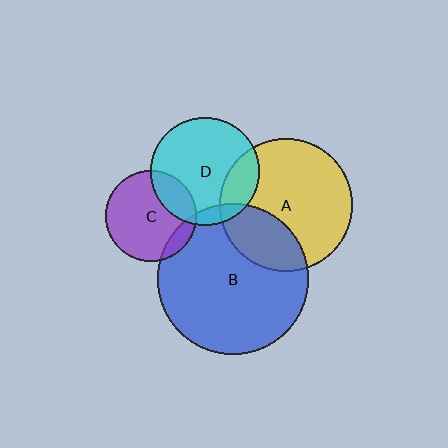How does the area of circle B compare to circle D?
Approximately 1.9 times.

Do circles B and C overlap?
Yes.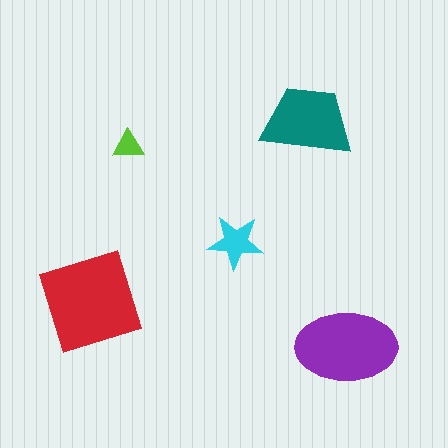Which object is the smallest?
The lime triangle.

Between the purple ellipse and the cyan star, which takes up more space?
The purple ellipse.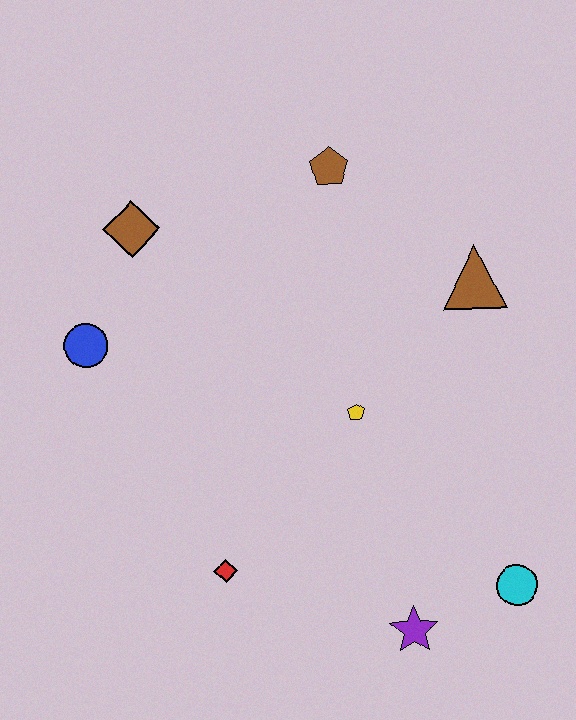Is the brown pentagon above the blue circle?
Yes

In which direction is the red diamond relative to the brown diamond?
The red diamond is below the brown diamond.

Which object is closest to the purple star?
The cyan circle is closest to the purple star.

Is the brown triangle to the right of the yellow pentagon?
Yes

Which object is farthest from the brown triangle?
The blue circle is farthest from the brown triangle.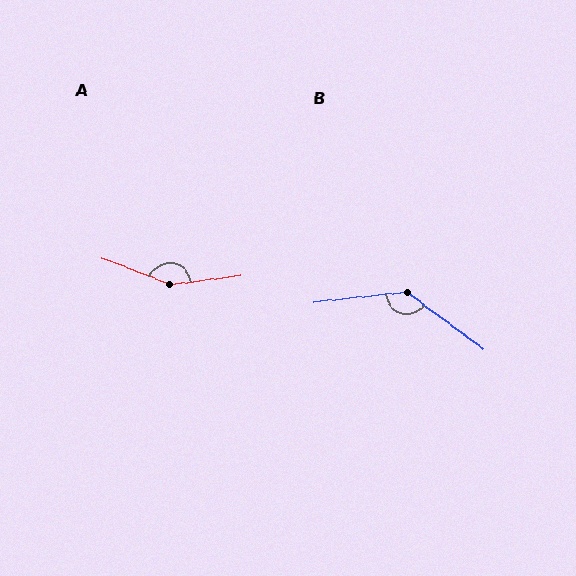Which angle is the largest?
A, at approximately 152 degrees.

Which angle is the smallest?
B, at approximately 137 degrees.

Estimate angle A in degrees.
Approximately 152 degrees.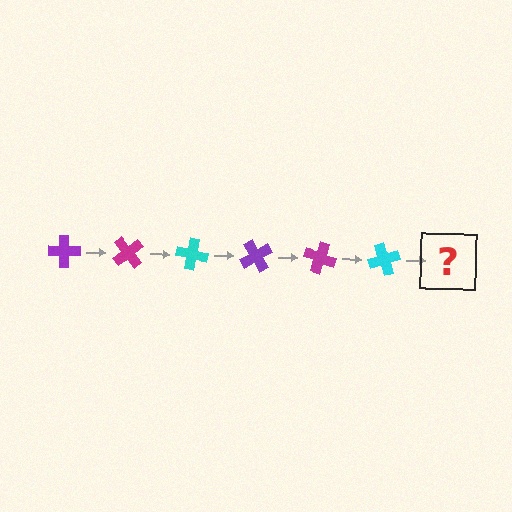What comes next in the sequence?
The next element should be a purple cross, rotated 300 degrees from the start.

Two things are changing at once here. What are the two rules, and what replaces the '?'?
The two rules are that it rotates 50 degrees each step and the color cycles through purple, magenta, and cyan. The '?' should be a purple cross, rotated 300 degrees from the start.